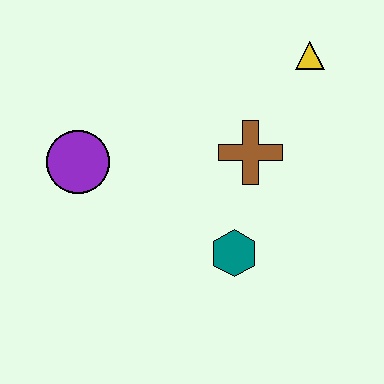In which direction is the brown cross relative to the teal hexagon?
The brown cross is above the teal hexagon.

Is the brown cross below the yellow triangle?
Yes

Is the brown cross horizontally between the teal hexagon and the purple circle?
No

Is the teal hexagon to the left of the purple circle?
No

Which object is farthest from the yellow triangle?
The purple circle is farthest from the yellow triangle.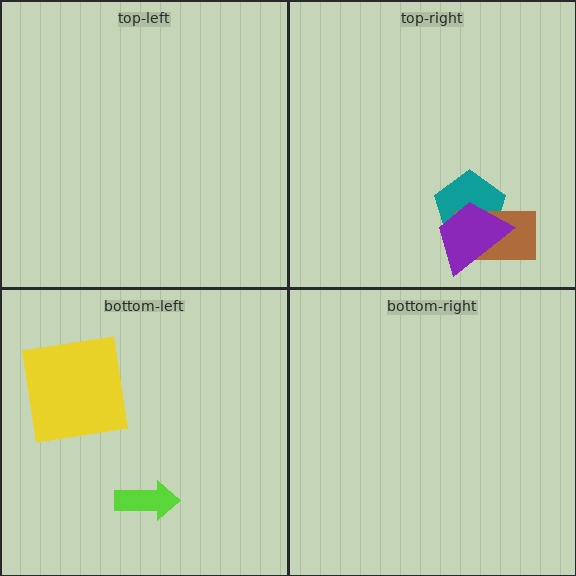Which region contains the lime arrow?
The bottom-left region.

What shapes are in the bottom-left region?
The yellow square, the lime arrow.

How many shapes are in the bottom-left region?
2.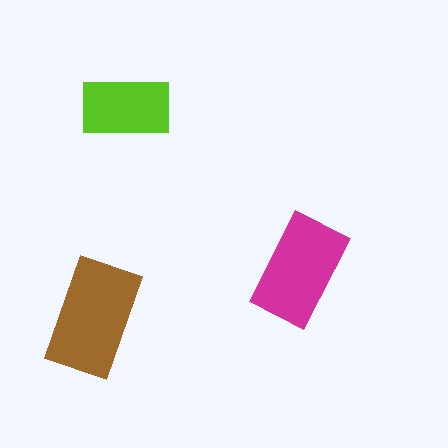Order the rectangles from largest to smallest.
the brown one, the magenta one, the lime one.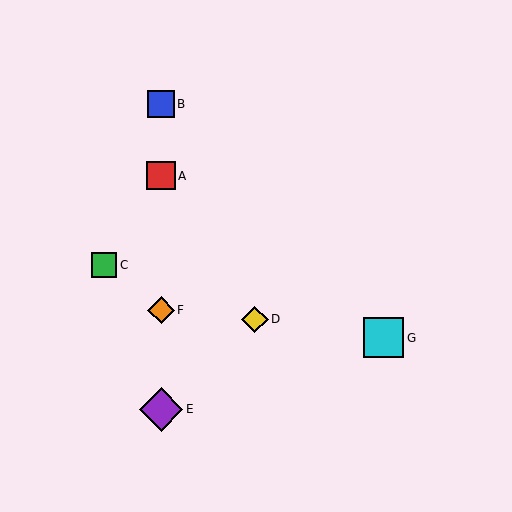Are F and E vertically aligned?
Yes, both are at x≈161.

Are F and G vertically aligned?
No, F is at x≈161 and G is at x≈384.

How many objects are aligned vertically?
4 objects (A, B, E, F) are aligned vertically.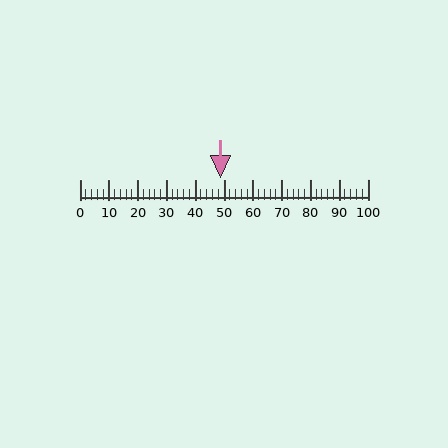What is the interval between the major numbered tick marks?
The major tick marks are spaced 10 units apart.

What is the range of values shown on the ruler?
The ruler shows values from 0 to 100.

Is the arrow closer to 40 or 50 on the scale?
The arrow is closer to 50.